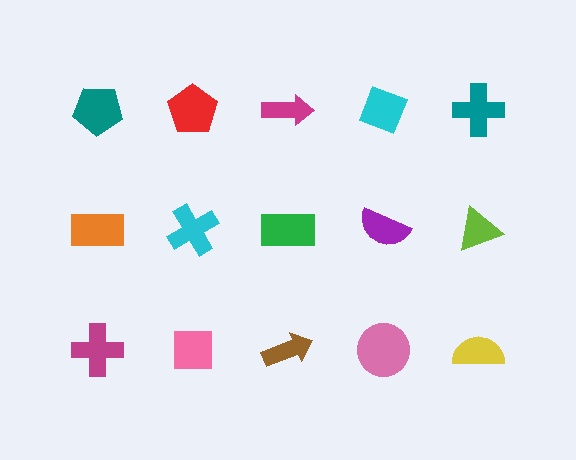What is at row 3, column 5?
A yellow semicircle.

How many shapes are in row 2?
5 shapes.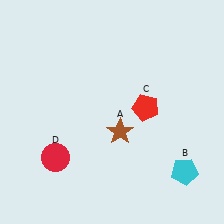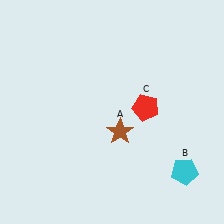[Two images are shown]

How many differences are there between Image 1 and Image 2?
There is 1 difference between the two images.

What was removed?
The red circle (D) was removed in Image 2.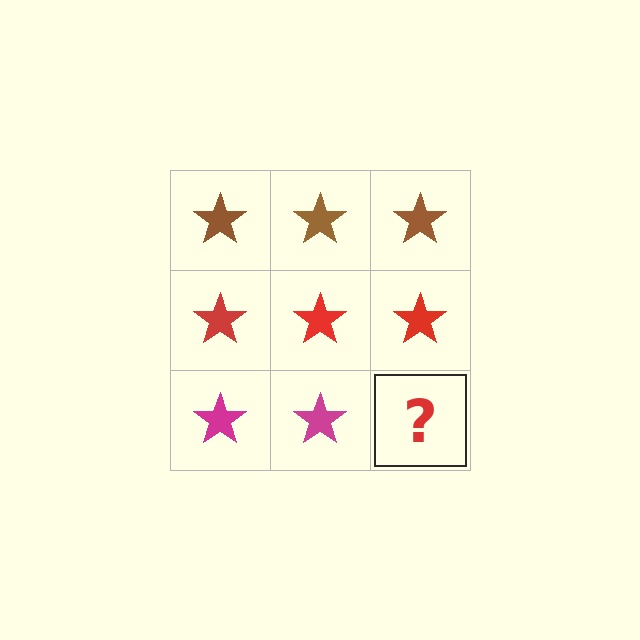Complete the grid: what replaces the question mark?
The question mark should be replaced with a magenta star.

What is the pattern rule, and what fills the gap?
The rule is that each row has a consistent color. The gap should be filled with a magenta star.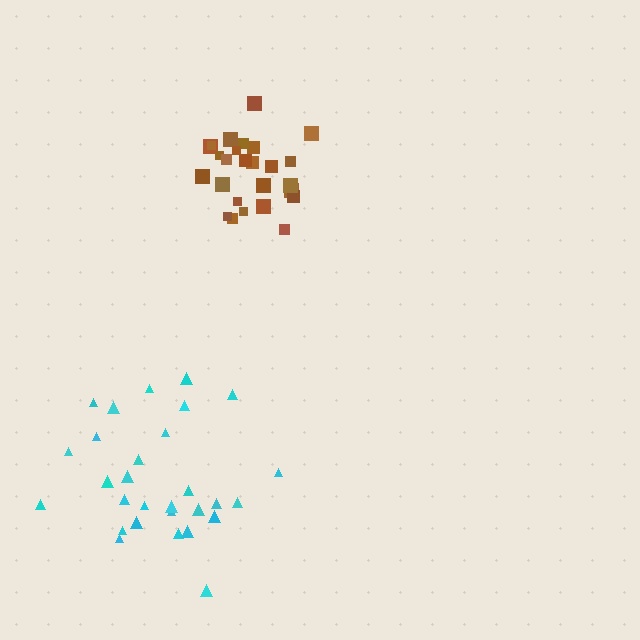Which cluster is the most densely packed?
Brown.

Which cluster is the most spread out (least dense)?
Cyan.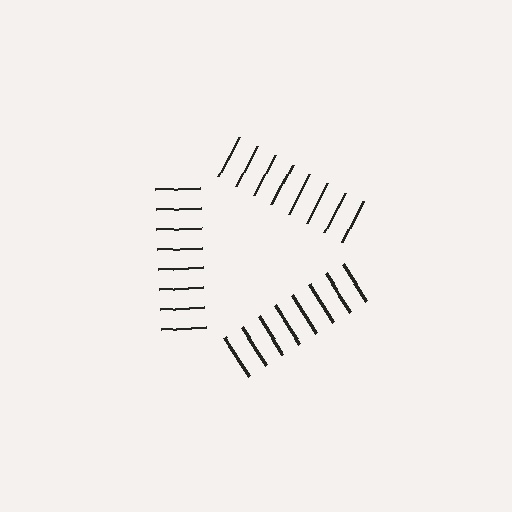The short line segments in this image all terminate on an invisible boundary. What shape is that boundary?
An illusory triangle — the line segments terminate on its edges but no continuous stroke is drawn.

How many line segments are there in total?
24 — 8 along each of the 3 edges.